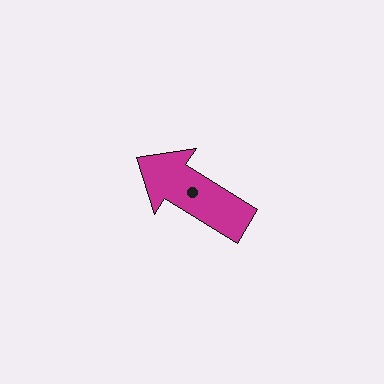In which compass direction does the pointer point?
Northwest.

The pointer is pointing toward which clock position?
Roughly 10 o'clock.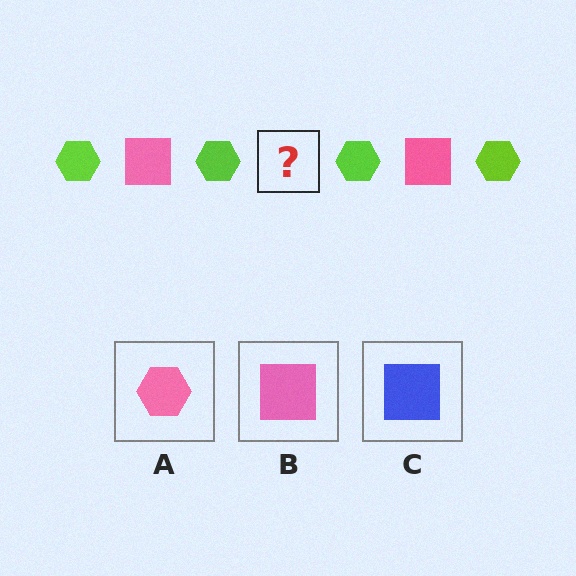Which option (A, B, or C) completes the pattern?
B.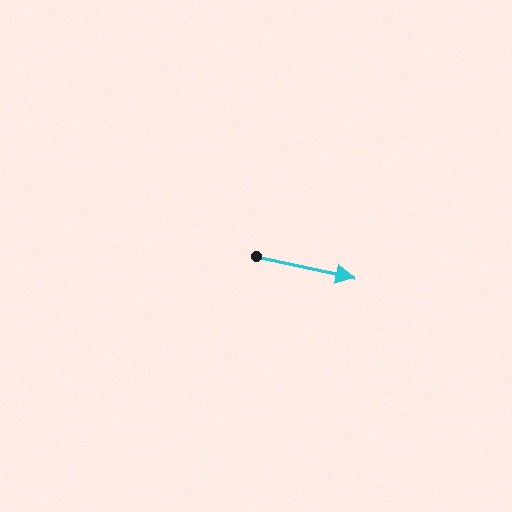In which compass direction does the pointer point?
East.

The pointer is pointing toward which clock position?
Roughly 3 o'clock.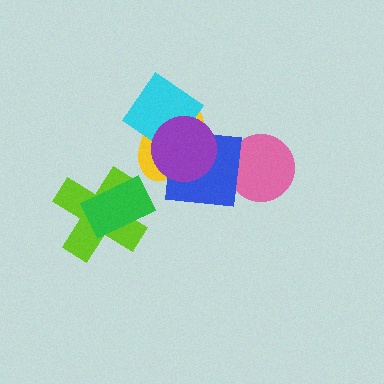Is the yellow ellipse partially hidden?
Yes, it is partially covered by another shape.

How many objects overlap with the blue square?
4 objects overlap with the blue square.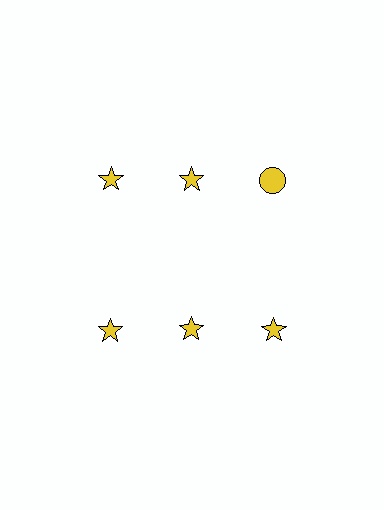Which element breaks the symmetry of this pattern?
The yellow circle in the top row, center column breaks the symmetry. All other shapes are yellow stars.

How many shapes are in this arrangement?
There are 6 shapes arranged in a grid pattern.